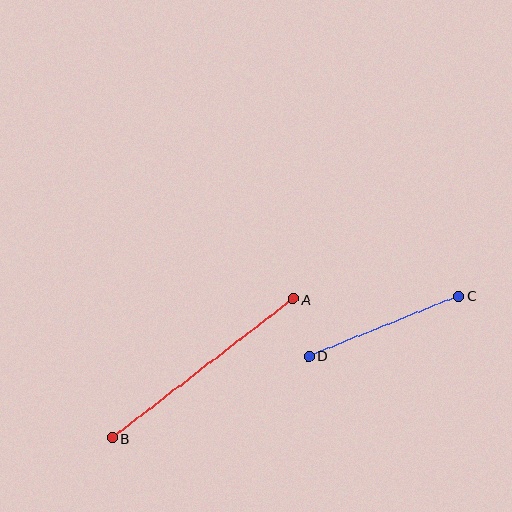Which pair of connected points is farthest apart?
Points A and B are farthest apart.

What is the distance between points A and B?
The distance is approximately 229 pixels.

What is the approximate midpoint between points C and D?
The midpoint is at approximately (384, 326) pixels.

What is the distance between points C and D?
The distance is approximately 161 pixels.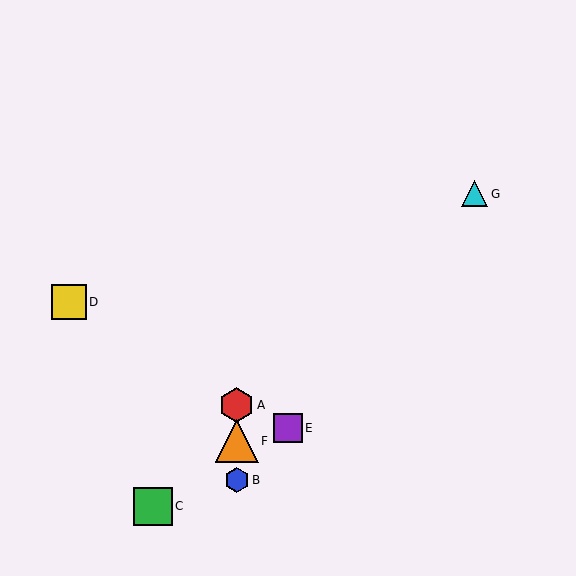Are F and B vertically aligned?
Yes, both are at x≈237.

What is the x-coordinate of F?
Object F is at x≈237.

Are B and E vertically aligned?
No, B is at x≈237 and E is at x≈288.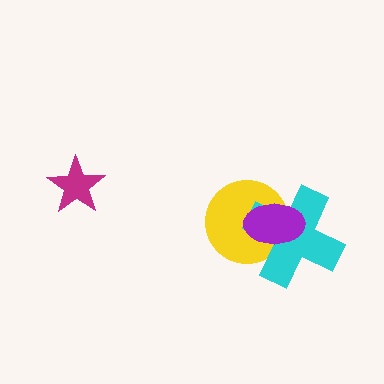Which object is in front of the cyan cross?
The purple ellipse is in front of the cyan cross.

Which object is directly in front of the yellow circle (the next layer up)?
The cyan cross is directly in front of the yellow circle.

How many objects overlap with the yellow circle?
2 objects overlap with the yellow circle.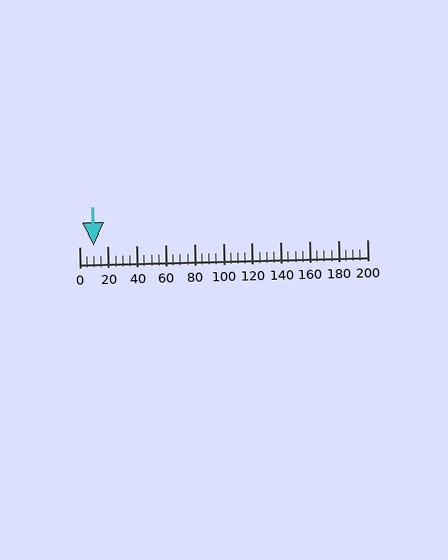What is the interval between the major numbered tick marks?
The major tick marks are spaced 20 units apart.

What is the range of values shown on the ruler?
The ruler shows values from 0 to 200.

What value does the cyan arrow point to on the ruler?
The cyan arrow points to approximately 10.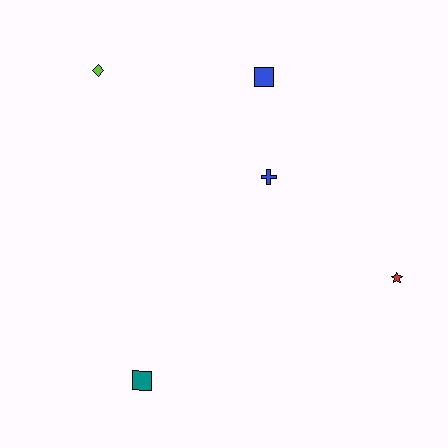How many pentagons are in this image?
There are no pentagons.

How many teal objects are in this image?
There is 1 teal object.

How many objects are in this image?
There are 5 objects.